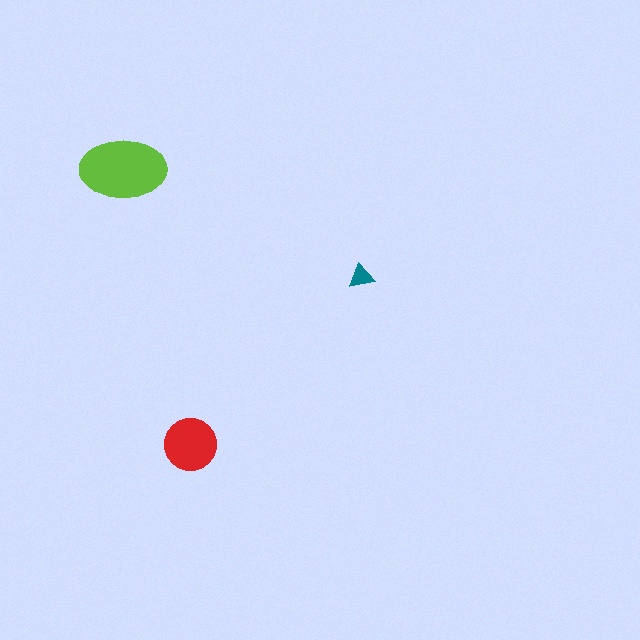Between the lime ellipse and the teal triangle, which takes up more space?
The lime ellipse.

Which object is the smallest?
The teal triangle.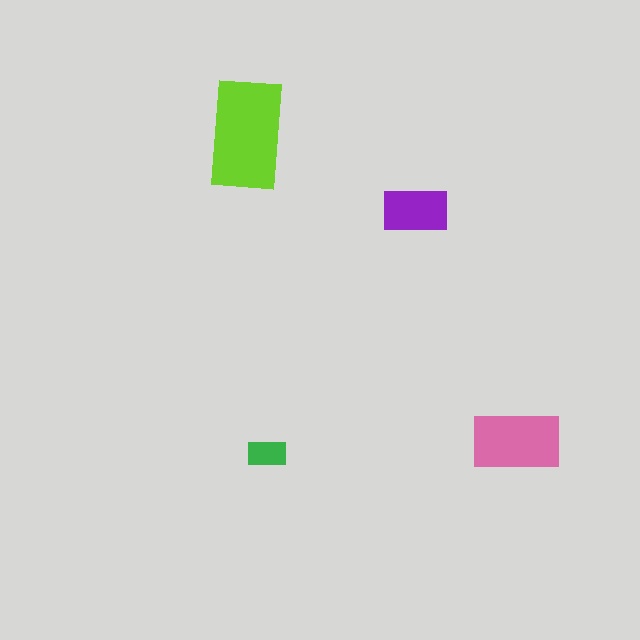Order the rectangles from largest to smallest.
the lime one, the pink one, the purple one, the green one.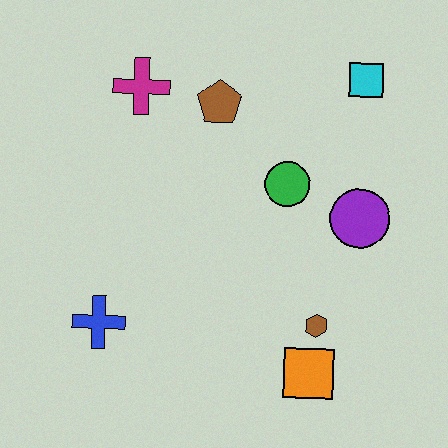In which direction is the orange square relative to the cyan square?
The orange square is below the cyan square.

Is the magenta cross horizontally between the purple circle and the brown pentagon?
No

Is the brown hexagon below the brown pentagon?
Yes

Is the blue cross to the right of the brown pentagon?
No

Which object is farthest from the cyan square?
The blue cross is farthest from the cyan square.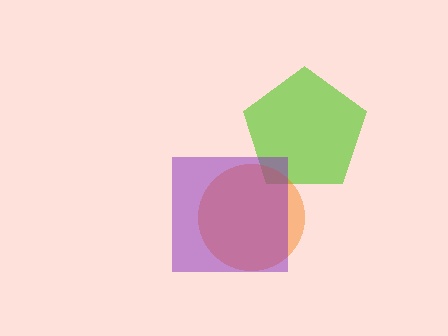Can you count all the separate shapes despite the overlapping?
Yes, there are 3 separate shapes.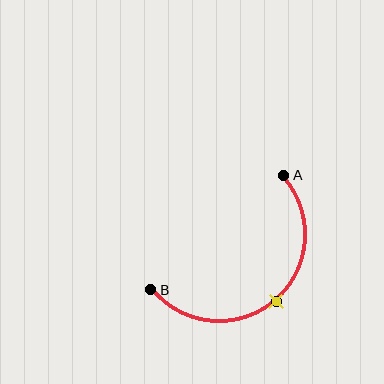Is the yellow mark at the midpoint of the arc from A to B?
Yes. The yellow mark lies on the arc at equal arc-length from both A and B — it is the arc midpoint.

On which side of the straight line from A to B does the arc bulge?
The arc bulges below and to the right of the straight line connecting A and B.